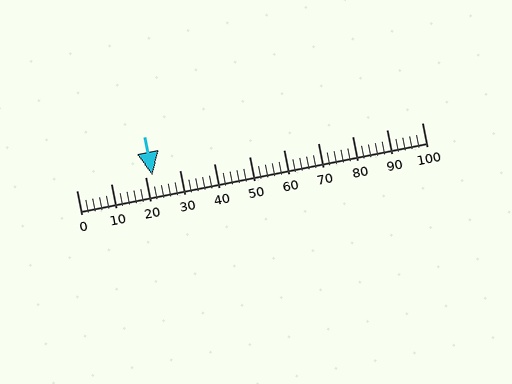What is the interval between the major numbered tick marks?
The major tick marks are spaced 10 units apart.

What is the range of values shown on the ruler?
The ruler shows values from 0 to 100.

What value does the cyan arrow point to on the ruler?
The cyan arrow points to approximately 22.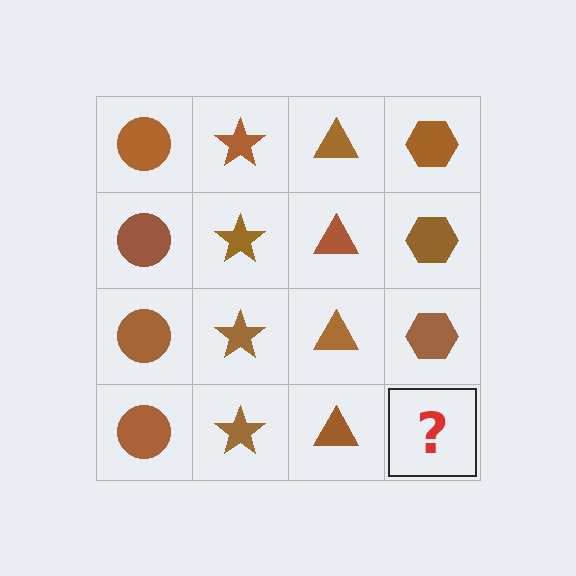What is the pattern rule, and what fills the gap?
The rule is that each column has a consistent shape. The gap should be filled with a brown hexagon.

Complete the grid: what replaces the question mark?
The question mark should be replaced with a brown hexagon.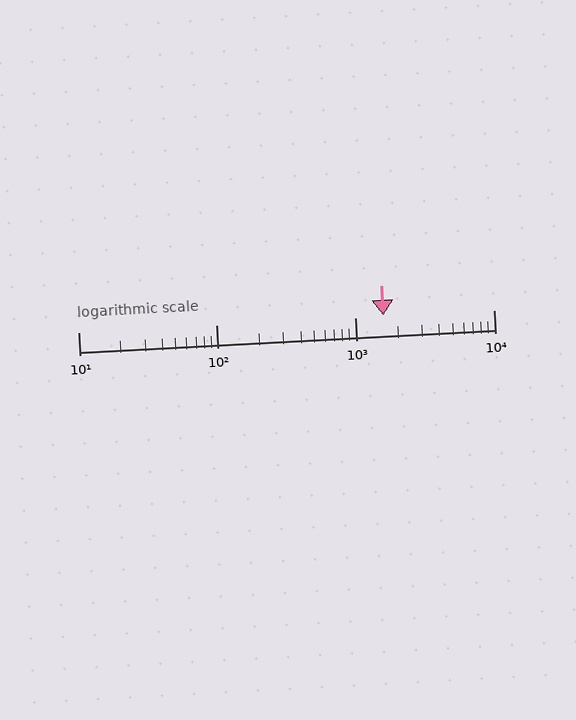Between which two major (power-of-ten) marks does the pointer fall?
The pointer is between 1000 and 10000.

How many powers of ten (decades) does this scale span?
The scale spans 3 decades, from 10 to 10000.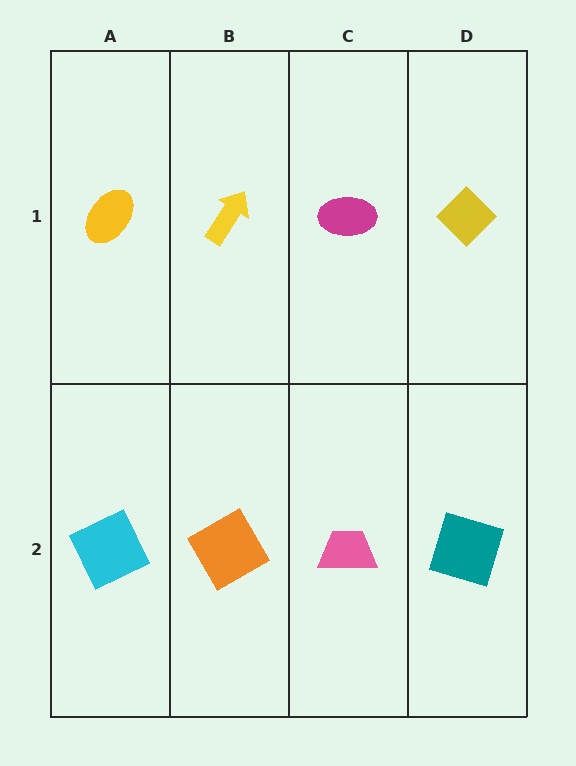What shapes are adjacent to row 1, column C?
A pink trapezoid (row 2, column C), a yellow arrow (row 1, column B), a yellow diamond (row 1, column D).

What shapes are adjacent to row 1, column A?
A cyan square (row 2, column A), a yellow arrow (row 1, column B).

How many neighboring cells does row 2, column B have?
3.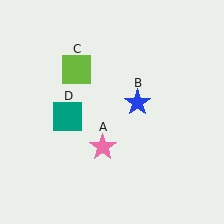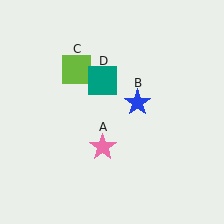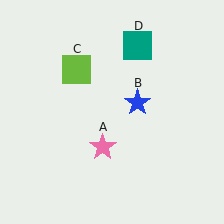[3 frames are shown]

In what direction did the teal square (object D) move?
The teal square (object D) moved up and to the right.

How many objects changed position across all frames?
1 object changed position: teal square (object D).